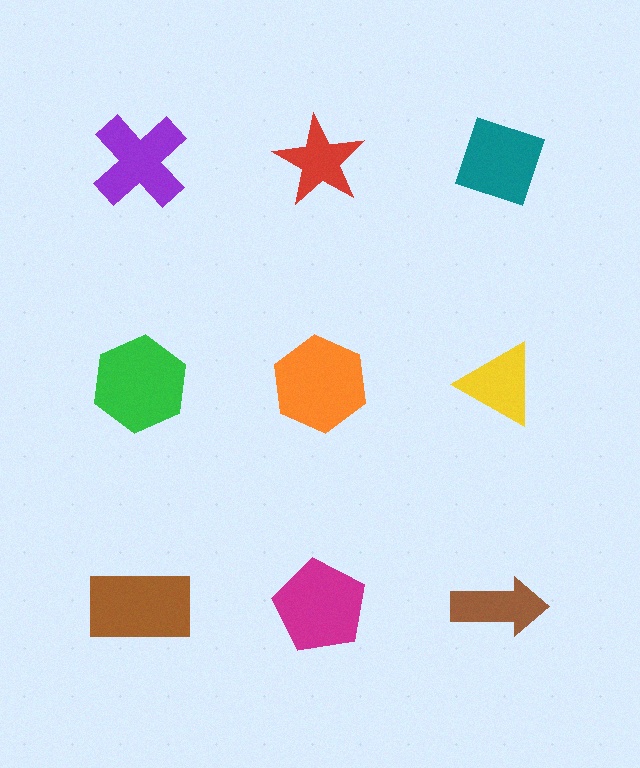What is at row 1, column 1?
A purple cross.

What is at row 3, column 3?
A brown arrow.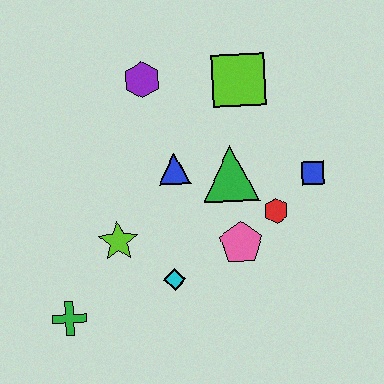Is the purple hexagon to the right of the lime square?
No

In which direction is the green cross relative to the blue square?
The green cross is to the left of the blue square.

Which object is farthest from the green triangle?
The green cross is farthest from the green triangle.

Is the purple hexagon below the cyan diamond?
No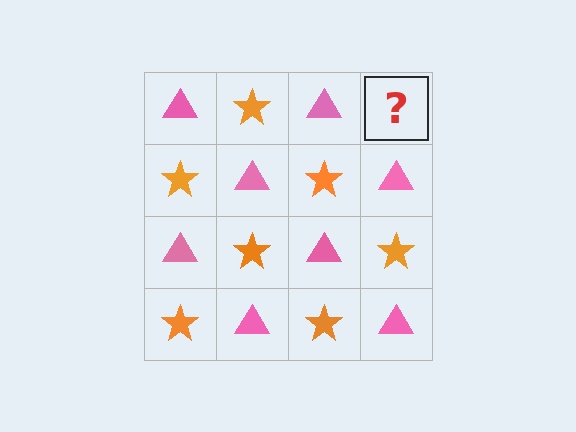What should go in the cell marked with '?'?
The missing cell should contain an orange star.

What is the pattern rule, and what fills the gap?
The rule is that it alternates pink triangle and orange star in a checkerboard pattern. The gap should be filled with an orange star.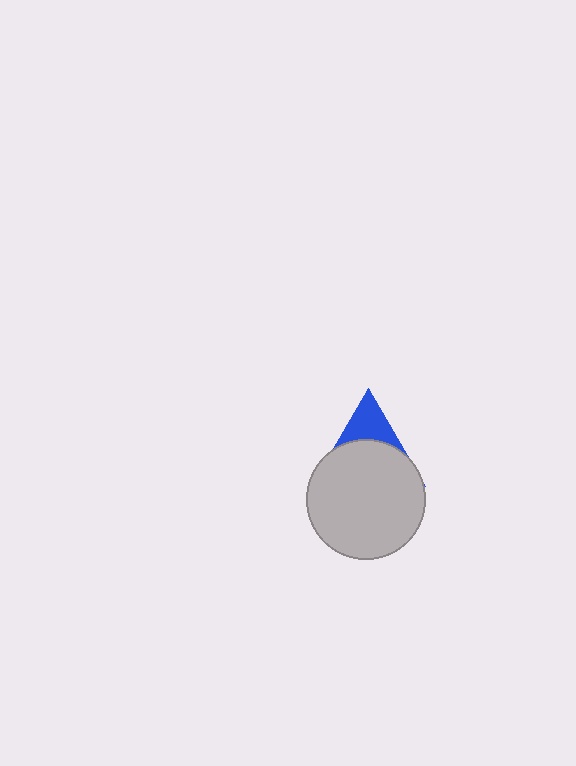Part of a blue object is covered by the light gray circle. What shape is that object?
It is a triangle.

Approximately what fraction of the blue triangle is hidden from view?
Roughly 70% of the blue triangle is hidden behind the light gray circle.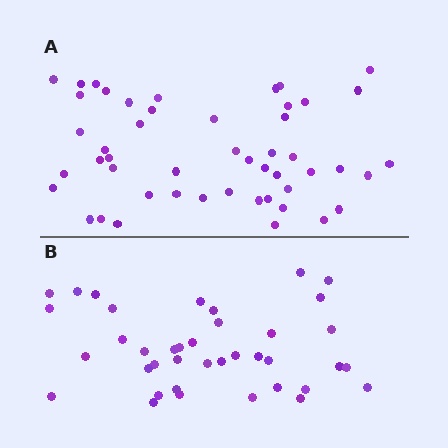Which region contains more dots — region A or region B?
Region A (the top region) has more dots.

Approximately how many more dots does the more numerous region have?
Region A has roughly 10 or so more dots than region B.